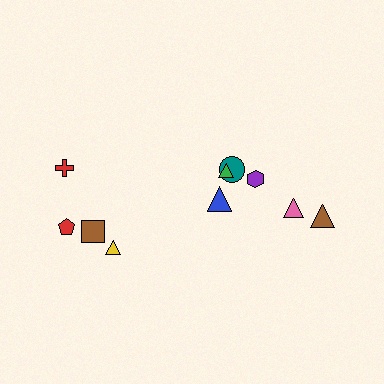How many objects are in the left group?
There are 4 objects.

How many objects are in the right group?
There are 6 objects.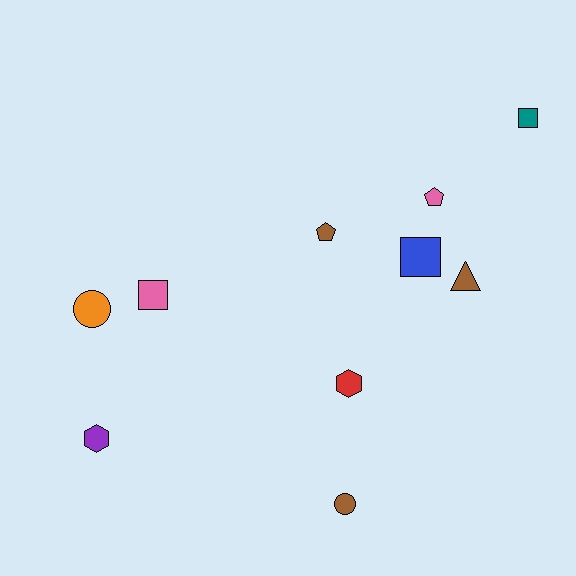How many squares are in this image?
There are 3 squares.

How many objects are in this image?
There are 10 objects.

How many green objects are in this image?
There are no green objects.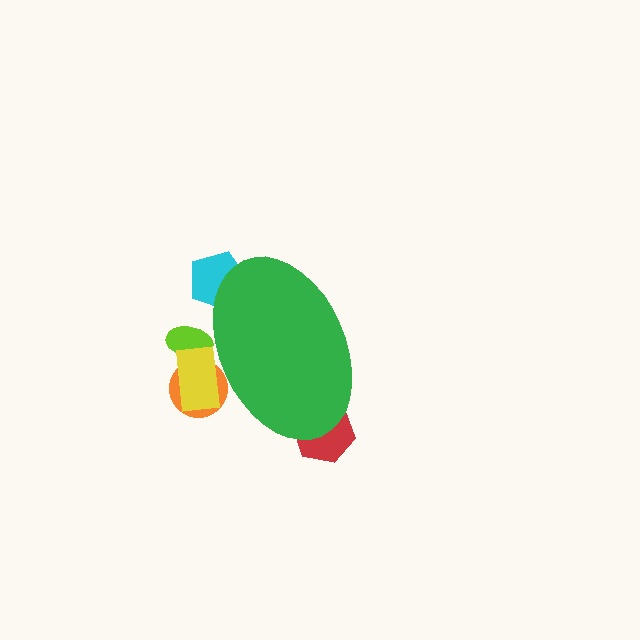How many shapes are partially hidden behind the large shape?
5 shapes are partially hidden.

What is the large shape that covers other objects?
A green ellipse.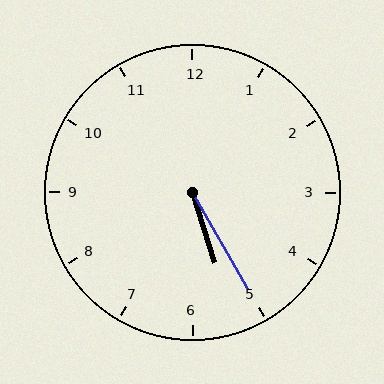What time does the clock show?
5:25.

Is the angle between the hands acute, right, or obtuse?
It is acute.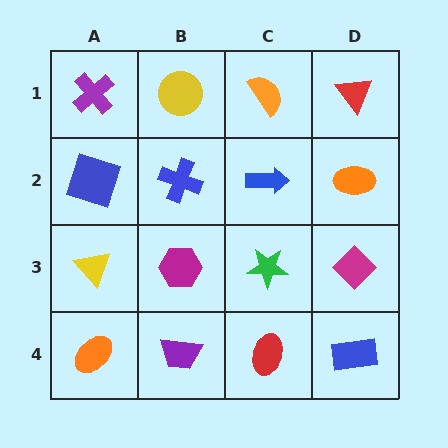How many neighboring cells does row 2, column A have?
3.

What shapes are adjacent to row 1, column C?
A blue arrow (row 2, column C), a yellow circle (row 1, column B), a red triangle (row 1, column D).